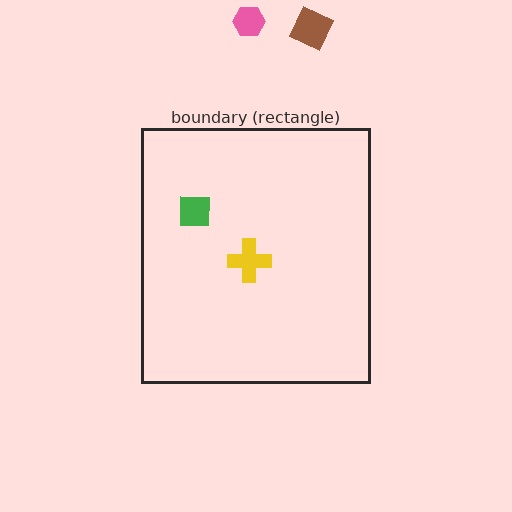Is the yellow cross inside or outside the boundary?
Inside.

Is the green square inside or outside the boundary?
Inside.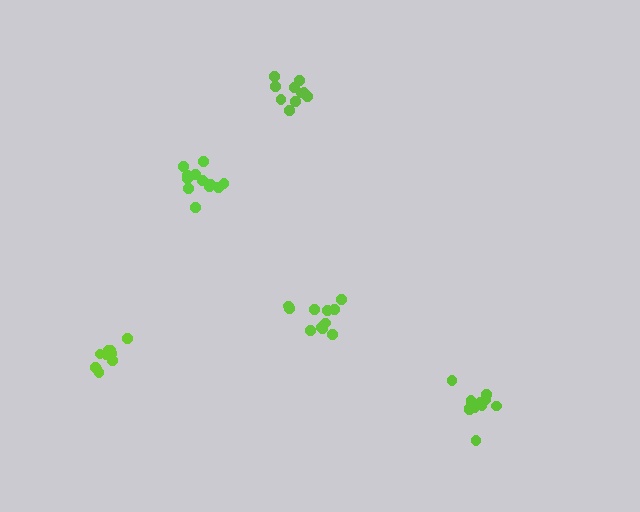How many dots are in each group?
Group 1: 11 dots, Group 2: 10 dots, Group 3: 12 dots, Group 4: 10 dots, Group 5: 14 dots (57 total).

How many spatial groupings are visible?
There are 5 spatial groupings.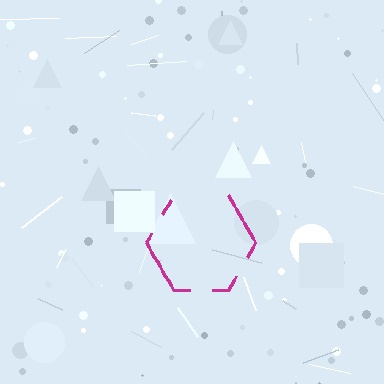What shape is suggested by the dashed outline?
The dashed outline suggests a hexagon.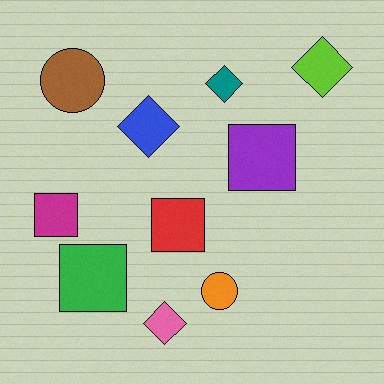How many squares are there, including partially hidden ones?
There are 4 squares.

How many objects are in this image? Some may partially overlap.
There are 10 objects.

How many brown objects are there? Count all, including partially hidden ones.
There is 1 brown object.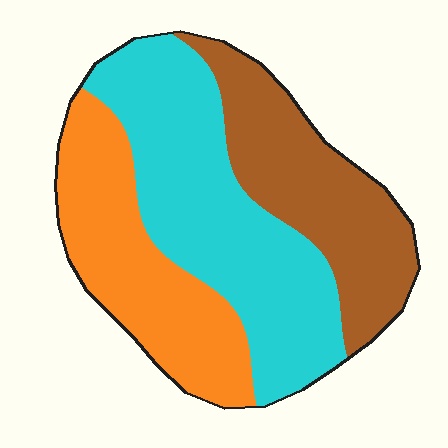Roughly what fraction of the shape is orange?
Orange covers about 30% of the shape.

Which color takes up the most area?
Cyan, at roughly 40%.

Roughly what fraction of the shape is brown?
Brown covers 29% of the shape.